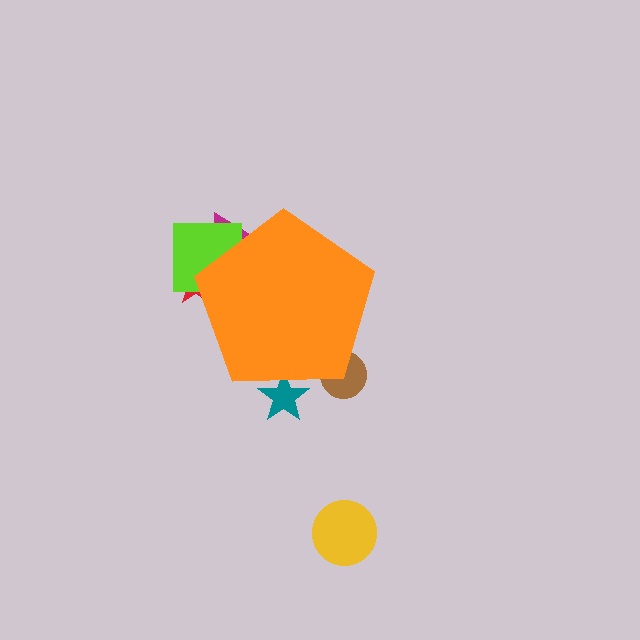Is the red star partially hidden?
Yes, the red star is partially hidden behind the orange pentagon.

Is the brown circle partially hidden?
Yes, the brown circle is partially hidden behind the orange pentagon.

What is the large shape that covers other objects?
An orange pentagon.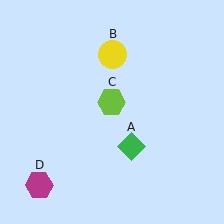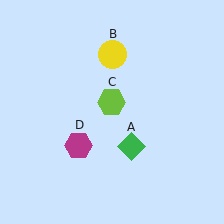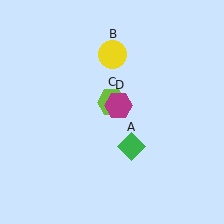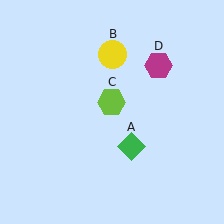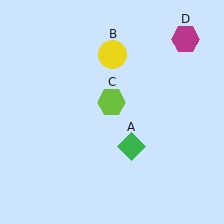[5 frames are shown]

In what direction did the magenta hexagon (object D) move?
The magenta hexagon (object D) moved up and to the right.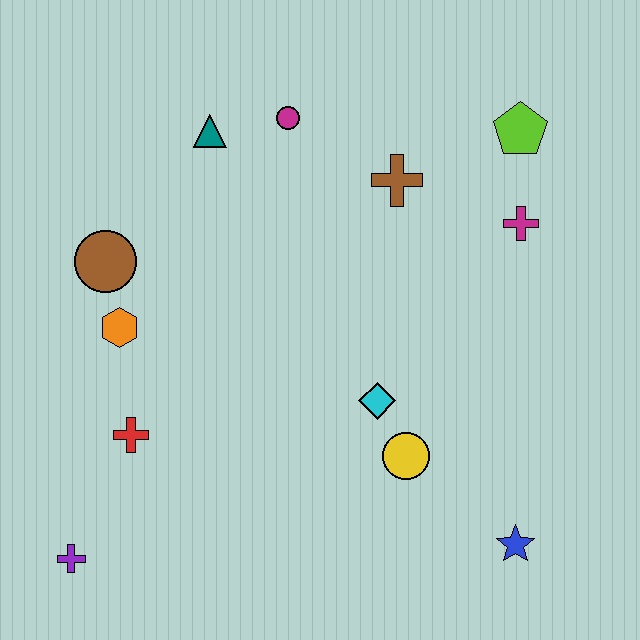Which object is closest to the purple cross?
The red cross is closest to the purple cross.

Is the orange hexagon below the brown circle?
Yes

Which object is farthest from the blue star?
The teal triangle is farthest from the blue star.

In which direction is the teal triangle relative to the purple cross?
The teal triangle is above the purple cross.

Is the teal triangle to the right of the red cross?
Yes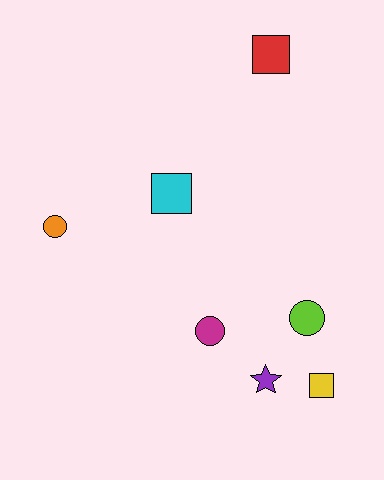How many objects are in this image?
There are 7 objects.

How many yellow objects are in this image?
There is 1 yellow object.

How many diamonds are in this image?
There are no diamonds.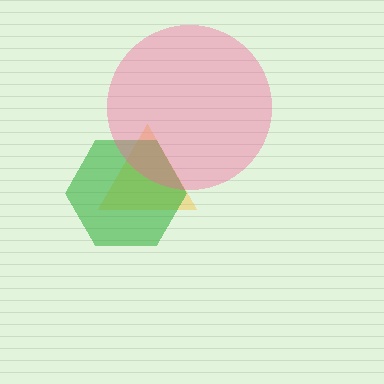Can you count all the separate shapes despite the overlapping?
Yes, there are 3 separate shapes.